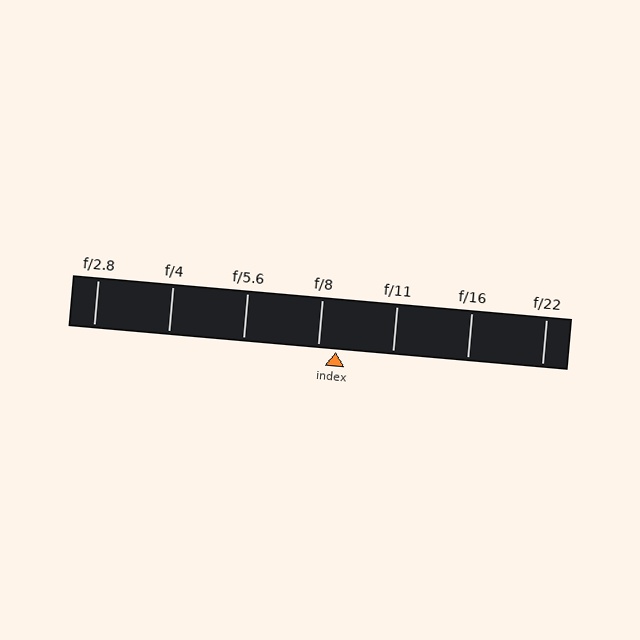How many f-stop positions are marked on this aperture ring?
There are 7 f-stop positions marked.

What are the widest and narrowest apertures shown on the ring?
The widest aperture shown is f/2.8 and the narrowest is f/22.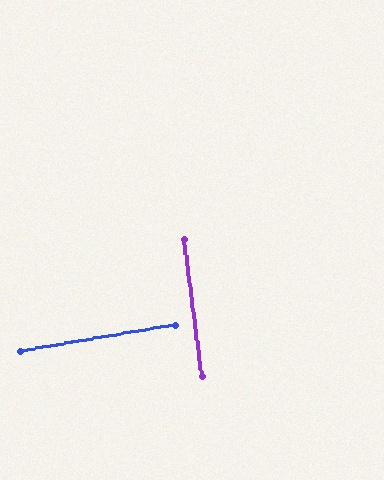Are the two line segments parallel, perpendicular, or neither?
Perpendicular — they meet at approximately 88°.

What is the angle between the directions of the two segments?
Approximately 88 degrees.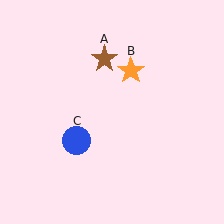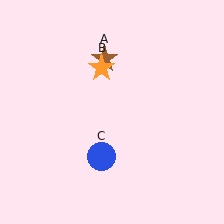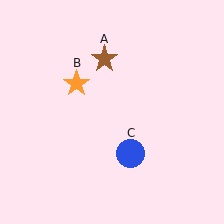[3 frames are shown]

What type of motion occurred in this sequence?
The orange star (object B), blue circle (object C) rotated counterclockwise around the center of the scene.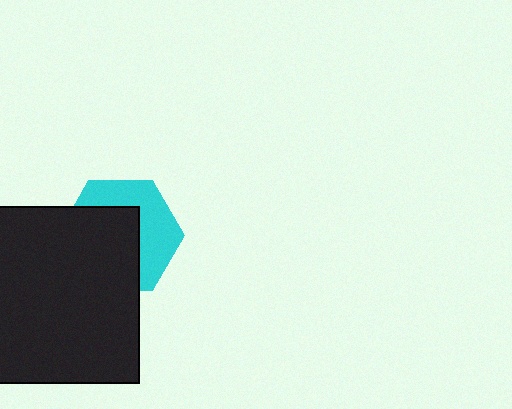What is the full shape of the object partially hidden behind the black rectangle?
The partially hidden object is a cyan hexagon.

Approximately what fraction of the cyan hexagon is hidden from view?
Roughly 55% of the cyan hexagon is hidden behind the black rectangle.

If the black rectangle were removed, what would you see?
You would see the complete cyan hexagon.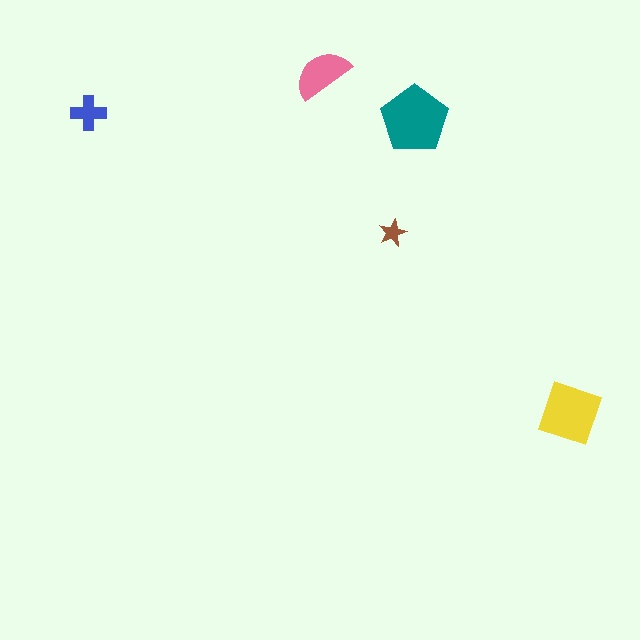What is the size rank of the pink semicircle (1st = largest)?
3rd.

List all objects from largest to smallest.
The teal pentagon, the yellow square, the pink semicircle, the blue cross, the brown star.